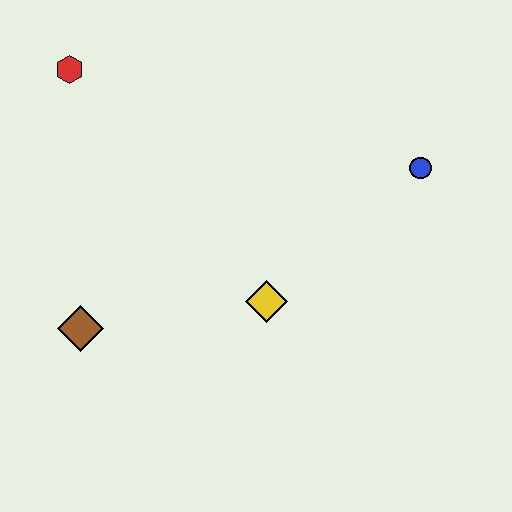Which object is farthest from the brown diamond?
The blue circle is farthest from the brown diamond.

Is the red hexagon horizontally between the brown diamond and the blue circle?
No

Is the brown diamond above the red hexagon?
No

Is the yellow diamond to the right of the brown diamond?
Yes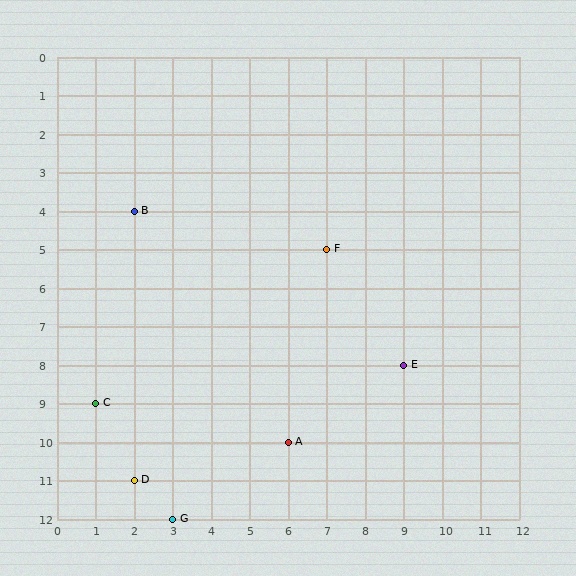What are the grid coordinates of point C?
Point C is at grid coordinates (1, 9).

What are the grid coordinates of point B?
Point B is at grid coordinates (2, 4).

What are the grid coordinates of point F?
Point F is at grid coordinates (7, 5).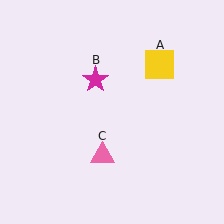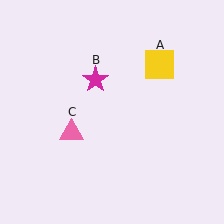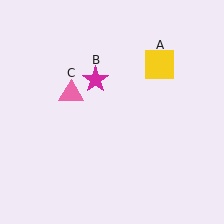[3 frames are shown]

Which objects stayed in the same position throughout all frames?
Yellow square (object A) and magenta star (object B) remained stationary.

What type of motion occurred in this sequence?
The pink triangle (object C) rotated clockwise around the center of the scene.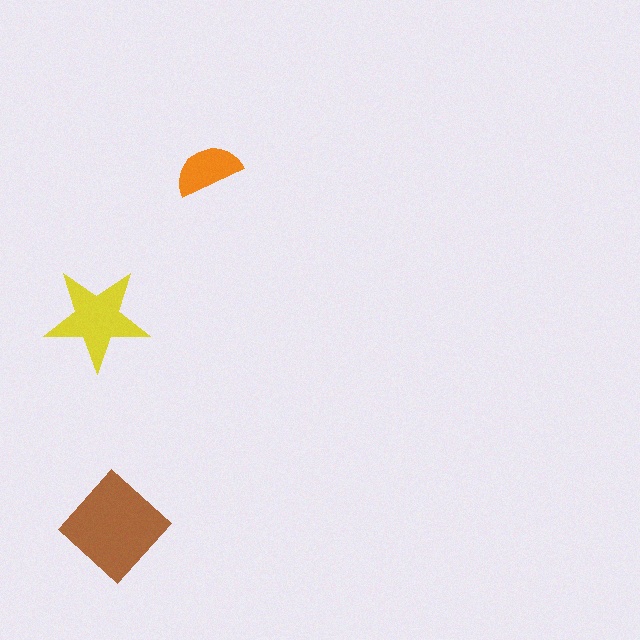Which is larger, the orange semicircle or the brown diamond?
The brown diamond.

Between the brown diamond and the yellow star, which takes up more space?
The brown diamond.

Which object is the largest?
The brown diamond.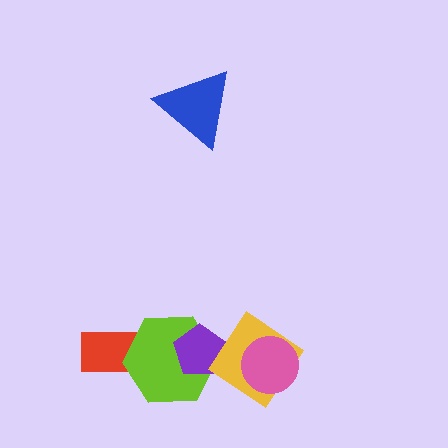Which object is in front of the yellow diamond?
The pink circle is in front of the yellow diamond.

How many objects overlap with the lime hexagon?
2 objects overlap with the lime hexagon.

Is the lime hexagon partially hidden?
Yes, it is partially covered by another shape.